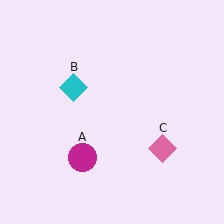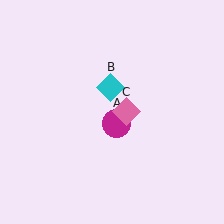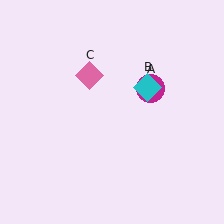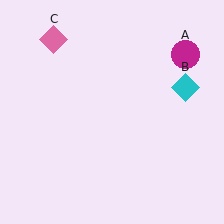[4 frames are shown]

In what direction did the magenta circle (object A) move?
The magenta circle (object A) moved up and to the right.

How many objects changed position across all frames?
3 objects changed position: magenta circle (object A), cyan diamond (object B), pink diamond (object C).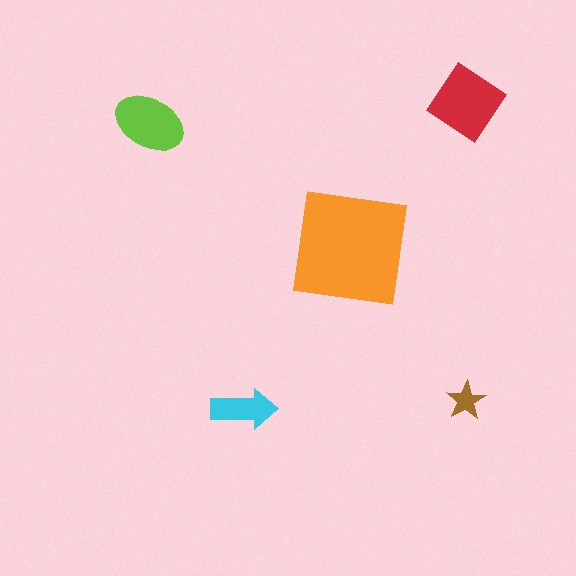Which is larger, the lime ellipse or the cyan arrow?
The lime ellipse.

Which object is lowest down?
The cyan arrow is bottommost.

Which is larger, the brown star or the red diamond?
The red diamond.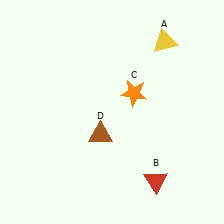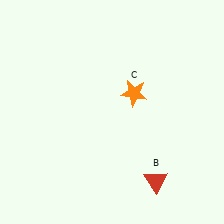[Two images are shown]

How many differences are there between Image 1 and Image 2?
There are 2 differences between the two images.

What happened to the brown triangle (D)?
The brown triangle (D) was removed in Image 2. It was in the bottom-left area of Image 1.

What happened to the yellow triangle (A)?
The yellow triangle (A) was removed in Image 2. It was in the top-right area of Image 1.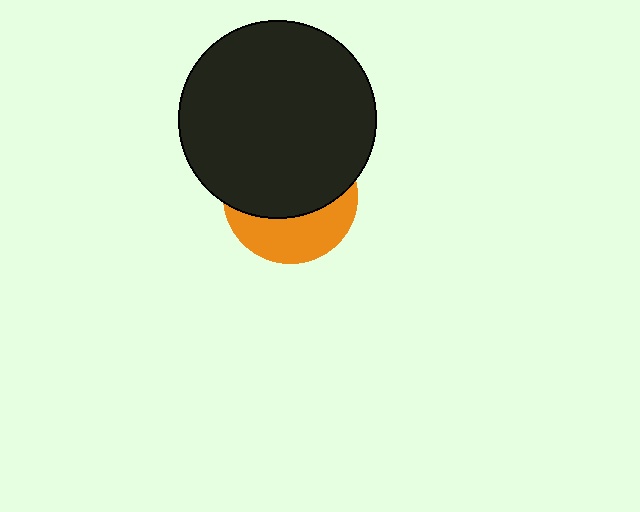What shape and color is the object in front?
The object in front is a black circle.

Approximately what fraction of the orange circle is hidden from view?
Roughly 62% of the orange circle is hidden behind the black circle.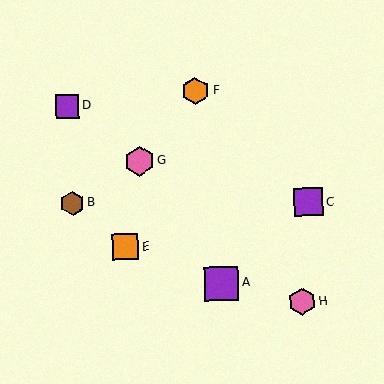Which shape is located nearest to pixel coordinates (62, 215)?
The brown hexagon (labeled B) at (72, 203) is nearest to that location.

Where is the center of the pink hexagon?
The center of the pink hexagon is at (302, 301).